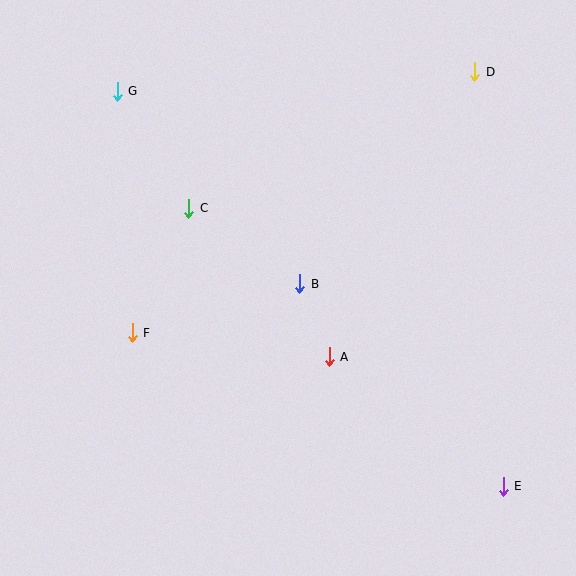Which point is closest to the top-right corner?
Point D is closest to the top-right corner.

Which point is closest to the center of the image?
Point B at (300, 284) is closest to the center.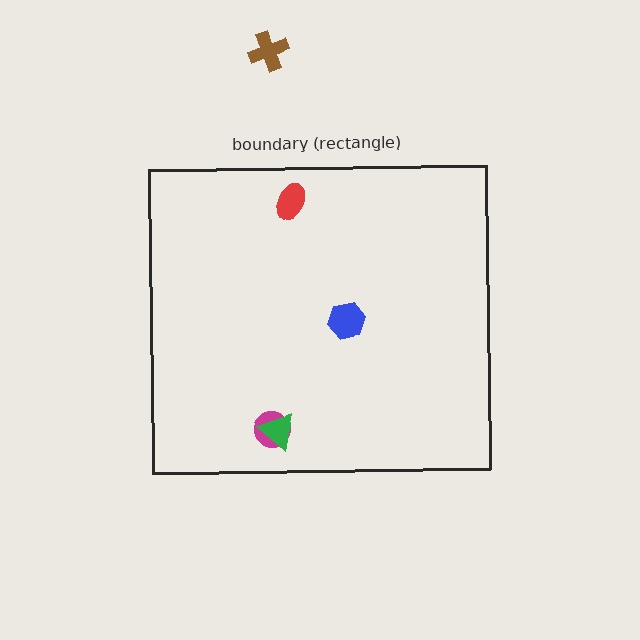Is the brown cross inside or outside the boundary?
Outside.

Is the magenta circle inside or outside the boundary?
Inside.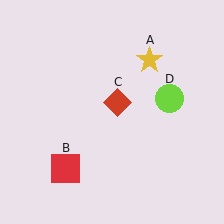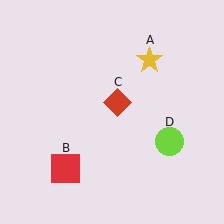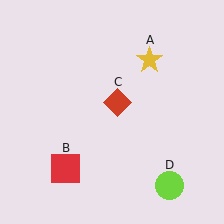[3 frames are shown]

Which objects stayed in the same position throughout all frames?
Yellow star (object A) and red square (object B) and red diamond (object C) remained stationary.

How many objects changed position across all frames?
1 object changed position: lime circle (object D).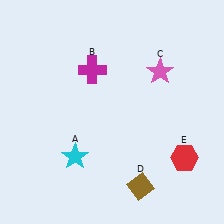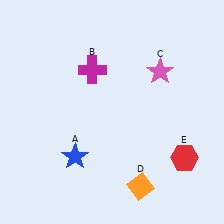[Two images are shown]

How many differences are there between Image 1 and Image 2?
There are 2 differences between the two images.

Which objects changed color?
A changed from cyan to blue. D changed from brown to orange.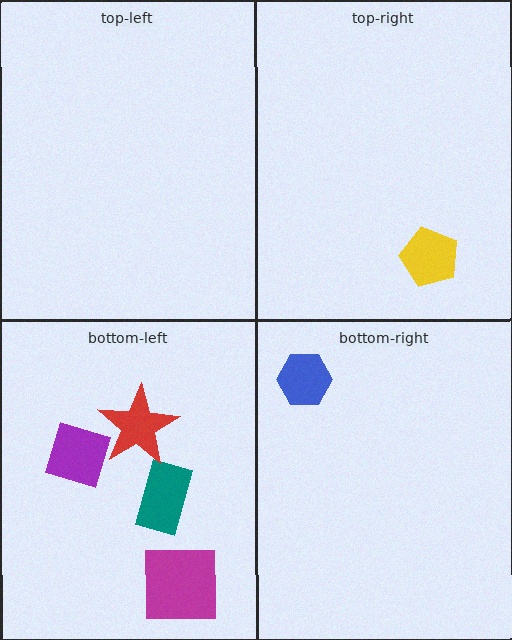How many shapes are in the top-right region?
1.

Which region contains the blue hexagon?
The bottom-right region.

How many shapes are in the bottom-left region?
4.